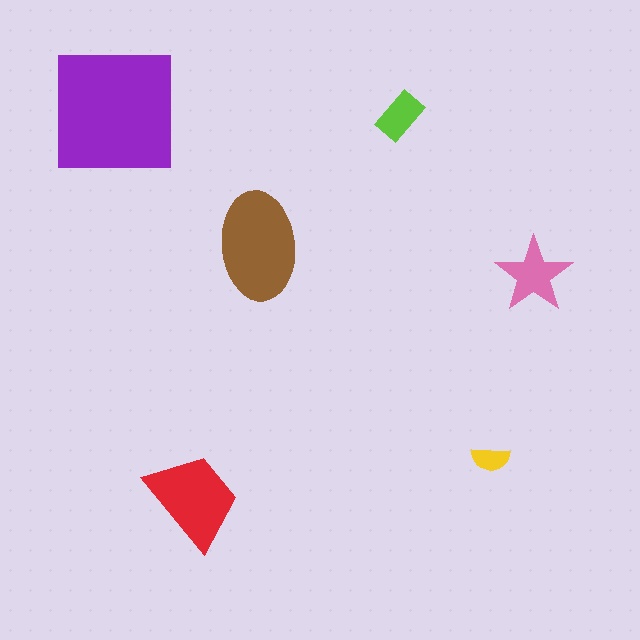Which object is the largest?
The purple square.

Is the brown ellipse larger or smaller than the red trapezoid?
Larger.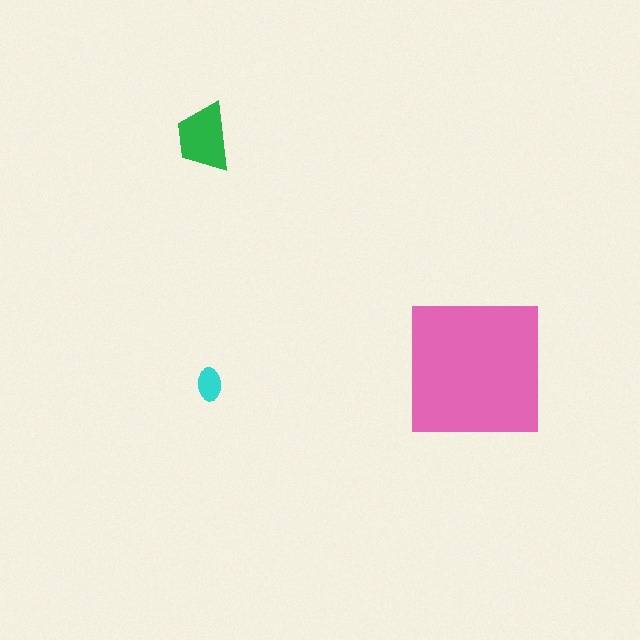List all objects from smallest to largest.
The cyan ellipse, the green trapezoid, the pink square.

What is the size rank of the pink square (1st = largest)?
1st.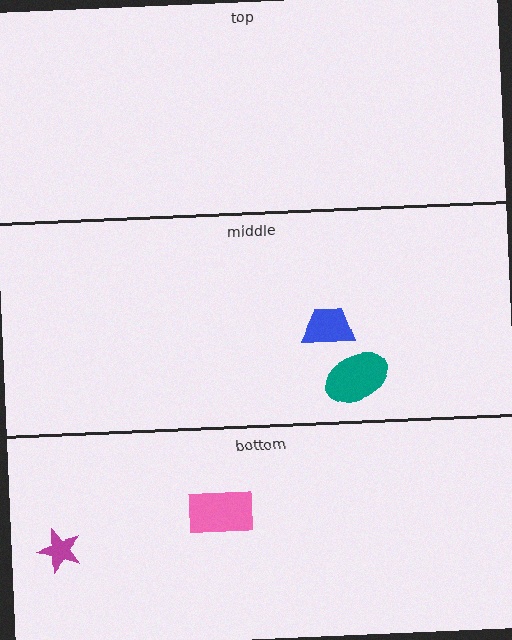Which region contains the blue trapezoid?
The middle region.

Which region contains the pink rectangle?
The bottom region.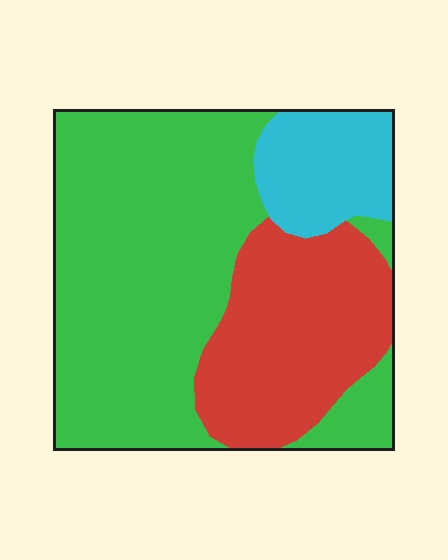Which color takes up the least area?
Cyan, at roughly 15%.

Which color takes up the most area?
Green, at roughly 60%.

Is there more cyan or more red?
Red.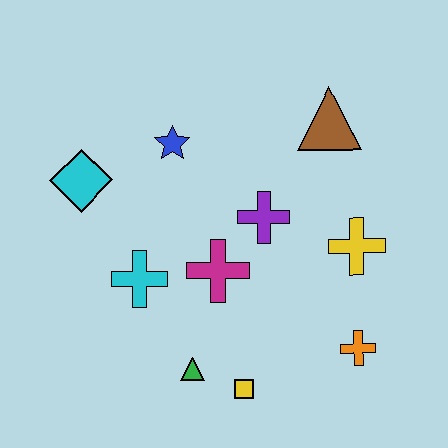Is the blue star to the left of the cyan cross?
No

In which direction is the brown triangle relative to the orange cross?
The brown triangle is above the orange cross.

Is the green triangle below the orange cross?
Yes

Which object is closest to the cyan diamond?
The blue star is closest to the cyan diamond.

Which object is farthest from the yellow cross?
The cyan diamond is farthest from the yellow cross.